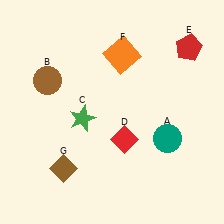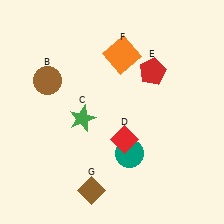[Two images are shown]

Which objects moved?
The objects that moved are: the teal circle (A), the red pentagon (E), the brown diamond (G).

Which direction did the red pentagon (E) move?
The red pentagon (E) moved left.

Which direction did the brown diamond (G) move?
The brown diamond (G) moved right.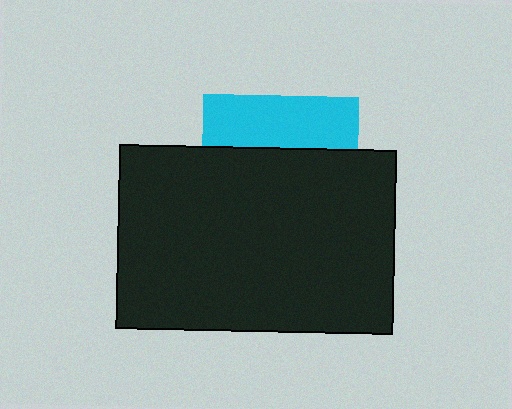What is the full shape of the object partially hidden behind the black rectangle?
The partially hidden object is a cyan square.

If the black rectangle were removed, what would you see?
You would see the complete cyan square.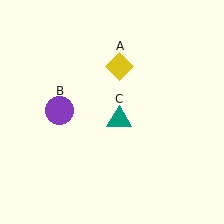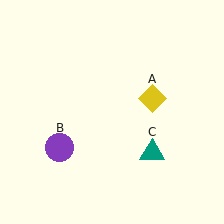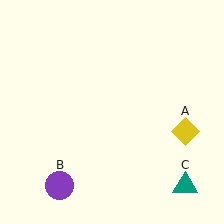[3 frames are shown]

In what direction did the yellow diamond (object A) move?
The yellow diamond (object A) moved down and to the right.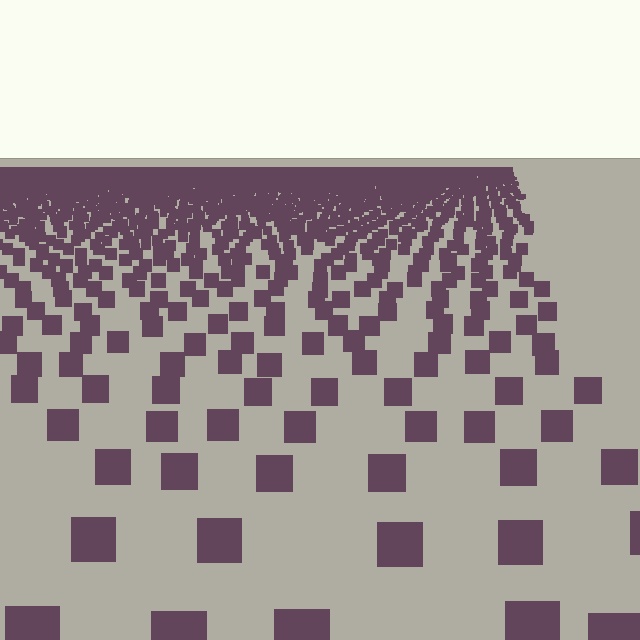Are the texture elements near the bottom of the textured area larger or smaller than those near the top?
Larger. Near the bottom, elements are closer to the viewer and appear at a bigger on-screen size.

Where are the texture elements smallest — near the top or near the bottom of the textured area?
Near the top.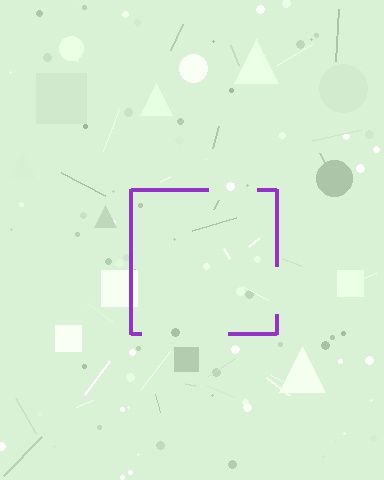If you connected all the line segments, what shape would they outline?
They would outline a square.